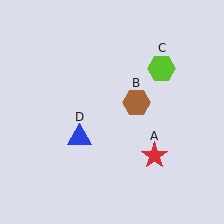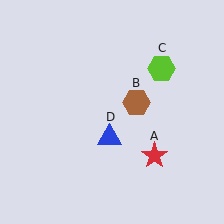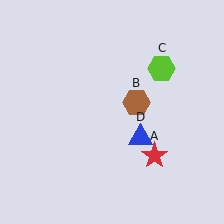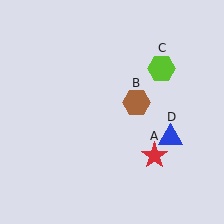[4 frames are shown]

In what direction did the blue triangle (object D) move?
The blue triangle (object D) moved right.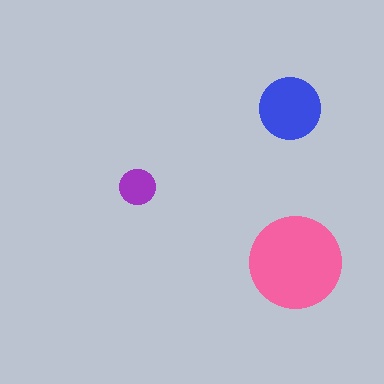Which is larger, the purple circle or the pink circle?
The pink one.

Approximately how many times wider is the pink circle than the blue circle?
About 1.5 times wider.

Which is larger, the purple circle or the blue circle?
The blue one.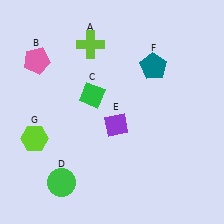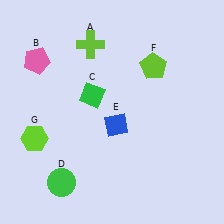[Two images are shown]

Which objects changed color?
E changed from purple to blue. F changed from teal to lime.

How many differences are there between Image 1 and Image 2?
There are 2 differences between the two images.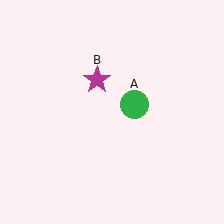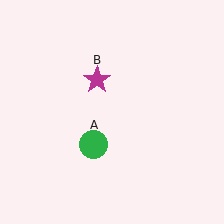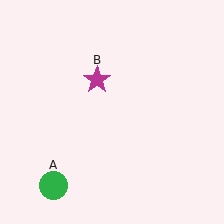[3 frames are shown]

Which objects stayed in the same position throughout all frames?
Magenta star (object B) remained stationary.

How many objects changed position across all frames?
1 object changed position: green circle (object A).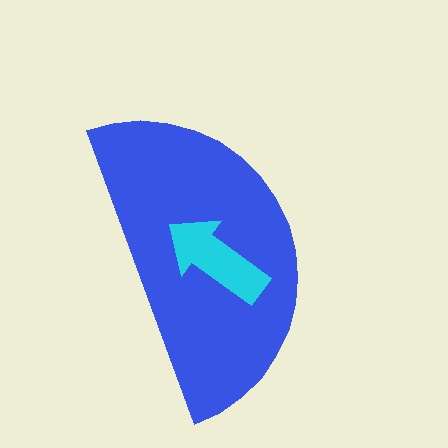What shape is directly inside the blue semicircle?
The cyan arrow.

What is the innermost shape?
The cyan arrow.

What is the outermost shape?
The blue semicircle.